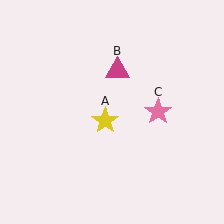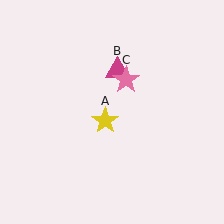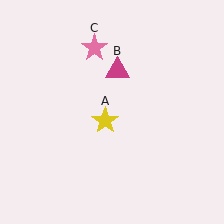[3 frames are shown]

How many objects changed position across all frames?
1 object changed position: pink star (object C).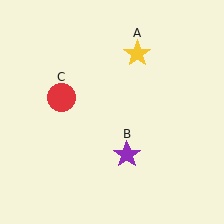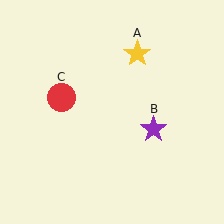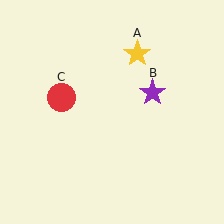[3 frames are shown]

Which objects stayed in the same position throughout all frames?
Yellow star (object A) and red circle (object C) remained stationary.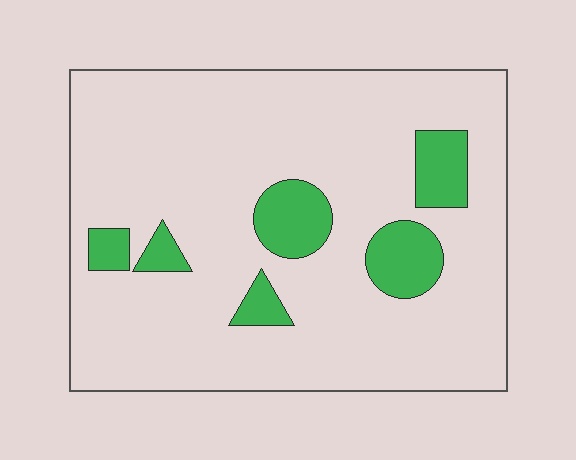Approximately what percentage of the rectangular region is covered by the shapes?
Approximately 15%.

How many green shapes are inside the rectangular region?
6.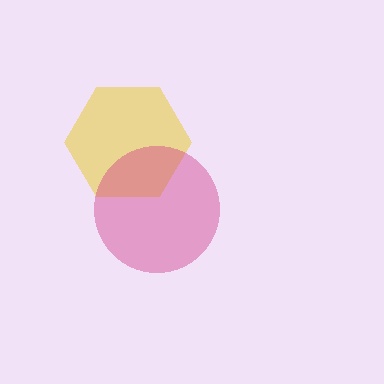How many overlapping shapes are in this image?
There are 2 overlapping shapes in the image.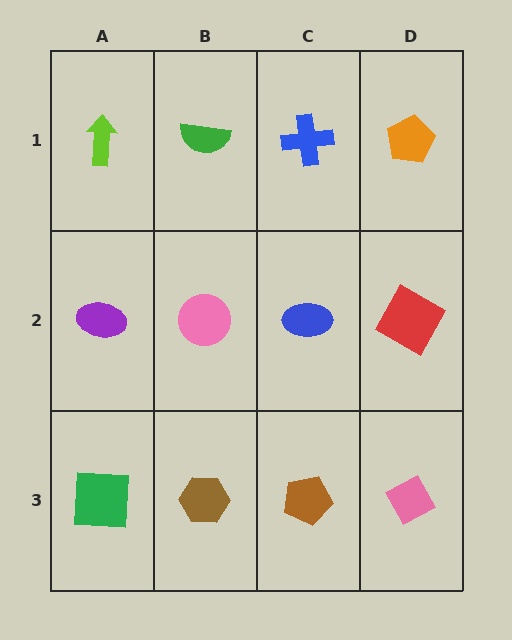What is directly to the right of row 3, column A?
A brown hexagon.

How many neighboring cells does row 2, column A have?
3.